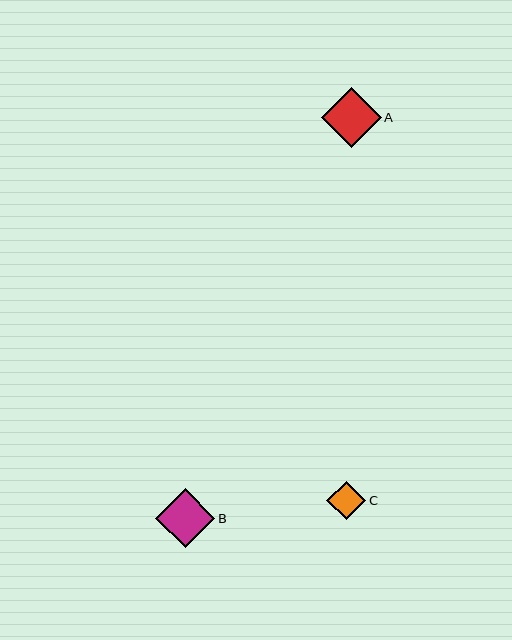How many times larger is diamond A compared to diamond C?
Diamond A is approximately 1.5 times the size of diamond C.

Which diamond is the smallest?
Diamond C is the smallest with a size of approximately 39 pixels.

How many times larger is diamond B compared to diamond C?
Diamond B is approximately 1.5 times the size of diamond C.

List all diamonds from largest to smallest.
From largest to smallest: A, B, C.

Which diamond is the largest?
Diamond A is the largest with a size of approximately 60 pixels.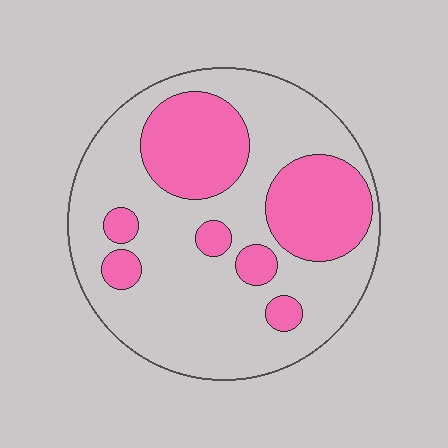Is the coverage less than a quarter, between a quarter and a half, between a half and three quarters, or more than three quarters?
Between a quarter and a half.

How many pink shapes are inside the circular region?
7.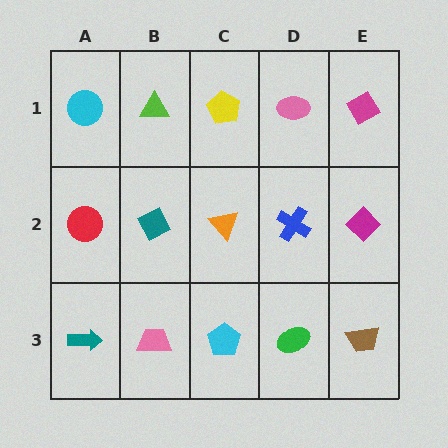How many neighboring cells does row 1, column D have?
3.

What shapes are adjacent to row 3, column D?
A blue cross (row 2, column D), a cyan pentagon (row 3, column C), a brown trapezoid (row 3, column E).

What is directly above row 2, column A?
A cyan circle.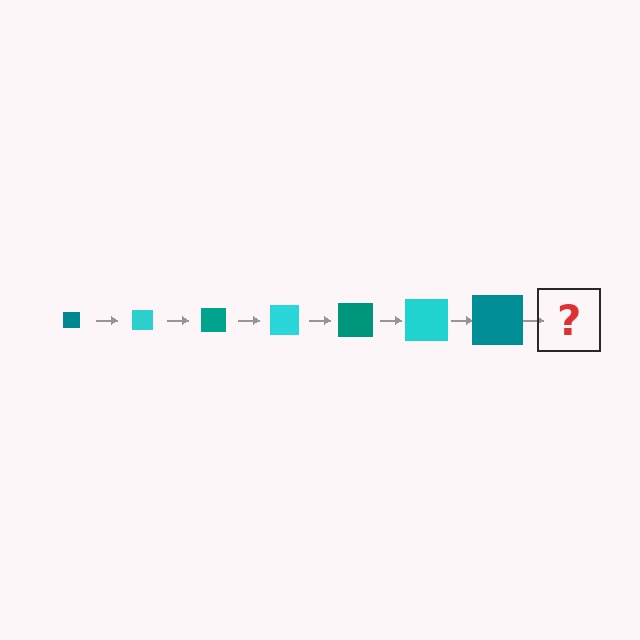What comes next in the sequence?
The next element should be a cyan square, larger than the previous one.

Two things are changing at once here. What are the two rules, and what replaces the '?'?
The two rules are that the square grows larger each step and the color cycles through teal and cyan. The '?' should be a cyan square, larger than the previous one.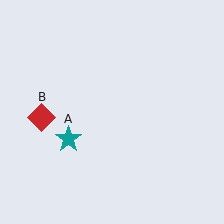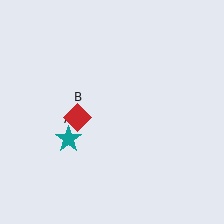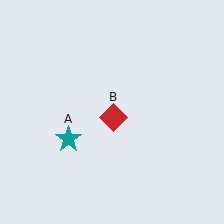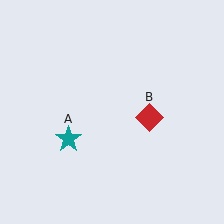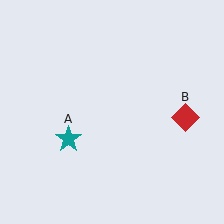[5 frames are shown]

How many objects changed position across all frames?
1 object changed position: red diamond (object B).